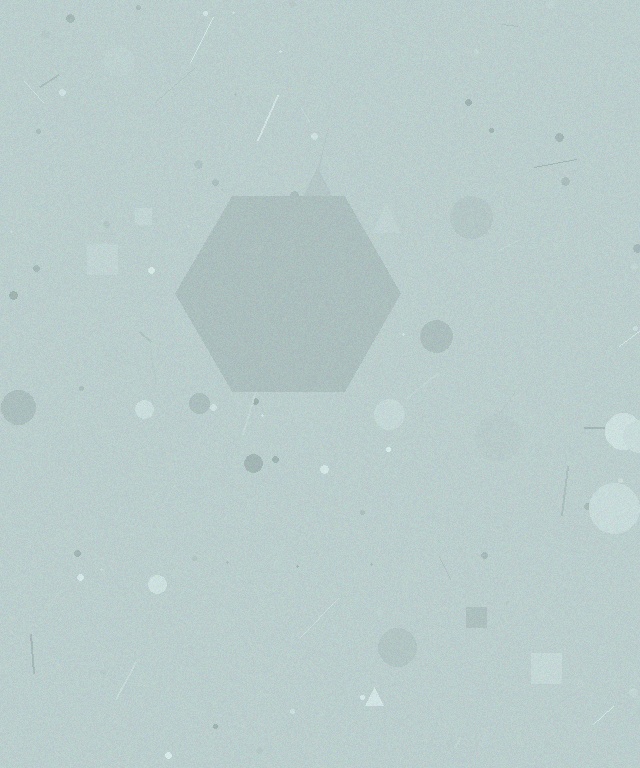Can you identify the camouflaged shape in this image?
The camouflaged shape is a hexagon.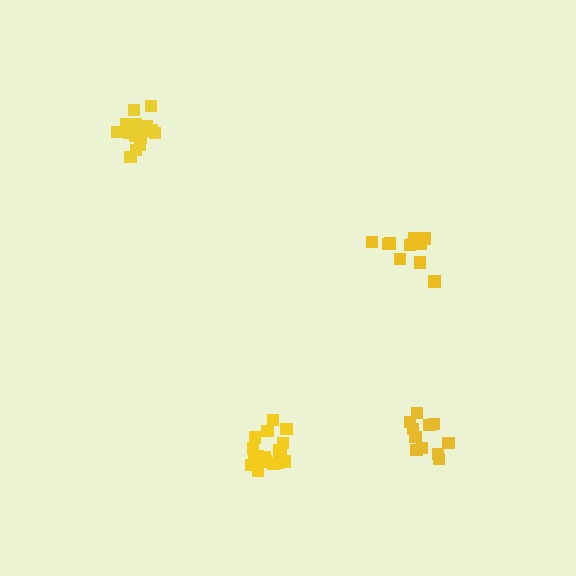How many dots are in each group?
Group 1: 13 dots, Group 2: 17 dots, Group 3: 11 dots, Group 4: 14 dots (55 total).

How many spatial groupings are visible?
There are 4 spatial groupings.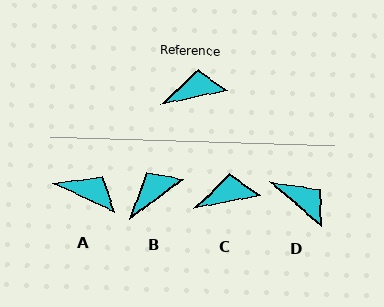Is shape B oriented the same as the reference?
No, it is off by about 26 degrees.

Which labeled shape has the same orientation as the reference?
C.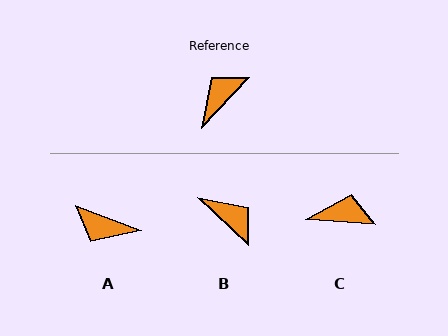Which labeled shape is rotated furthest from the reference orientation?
A, about 114 degrees away.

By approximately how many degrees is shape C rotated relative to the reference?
Approximately 51 degrees clockwise.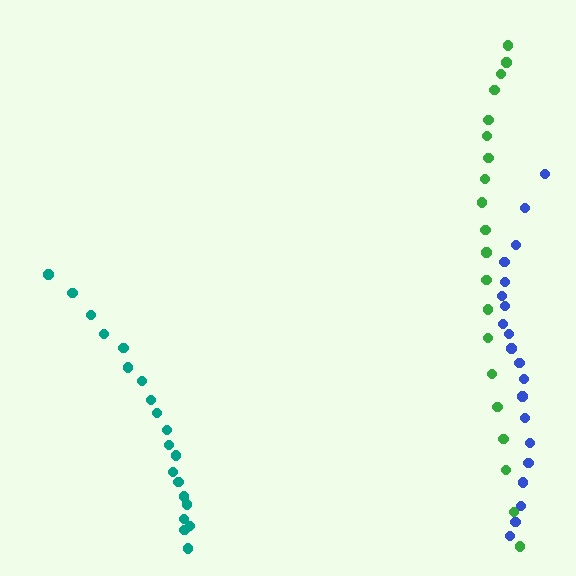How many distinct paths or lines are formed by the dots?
There are 3 distinct paths.